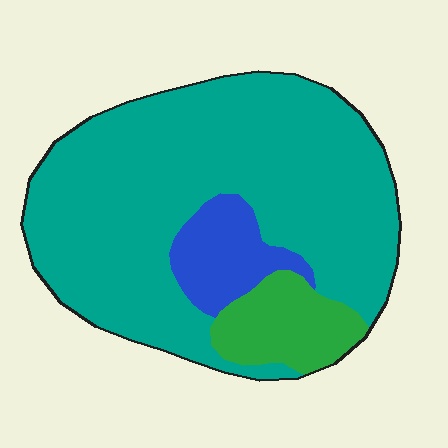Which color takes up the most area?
Teal, at roughly 75%.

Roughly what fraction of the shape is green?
Green takes up less than a quarter of the shape.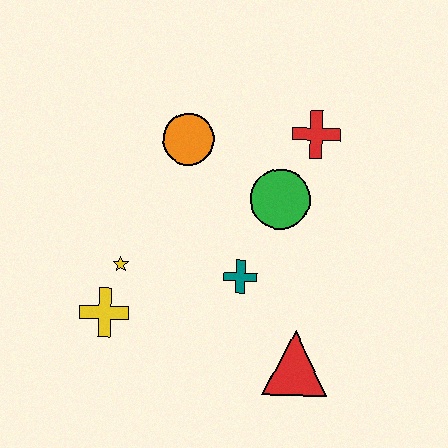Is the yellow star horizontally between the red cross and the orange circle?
No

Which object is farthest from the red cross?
The yellow cross is farthest from the red cross.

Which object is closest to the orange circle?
The green circle is closest to the orange circle.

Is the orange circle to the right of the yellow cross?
Yes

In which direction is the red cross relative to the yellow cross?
The red cross is to the right of the yellow cross.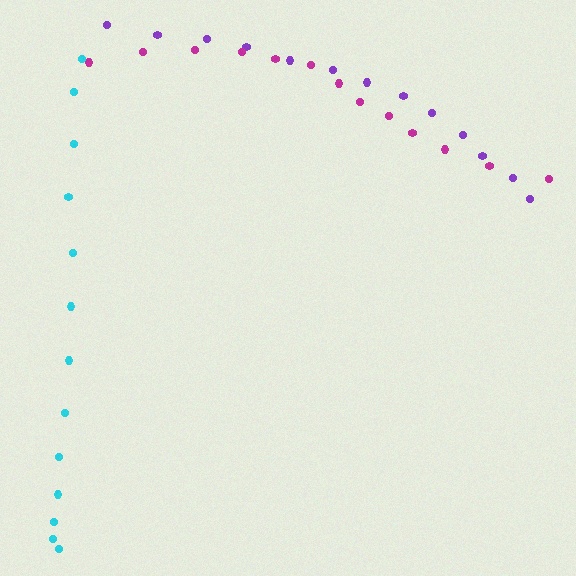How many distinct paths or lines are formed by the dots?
There are 3 distinct paths.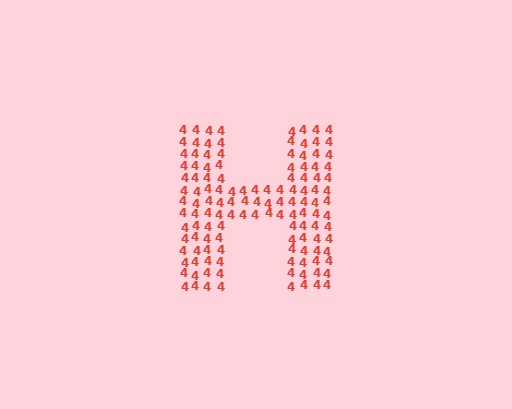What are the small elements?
The small elements are digit 4's.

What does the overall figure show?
The overall figure shows the letter H.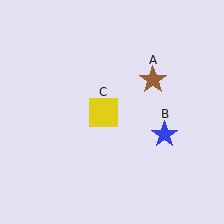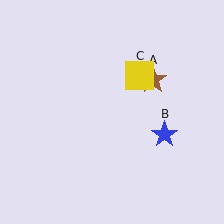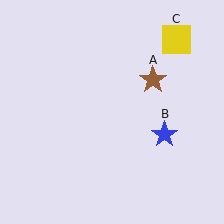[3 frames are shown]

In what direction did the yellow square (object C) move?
The yellow square (object C) moved up and to the right.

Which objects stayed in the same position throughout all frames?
Brown star (object A) and blue star (object B) remained stationary.